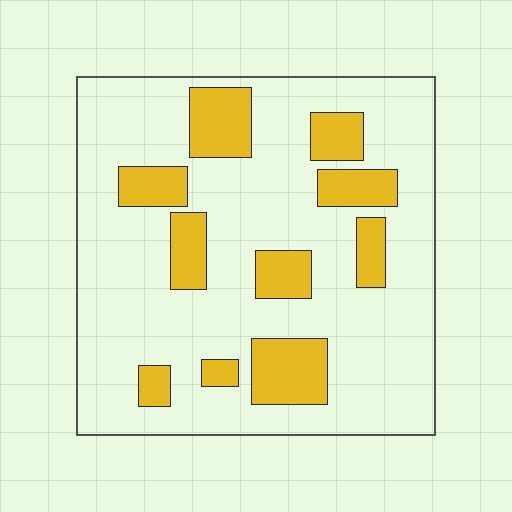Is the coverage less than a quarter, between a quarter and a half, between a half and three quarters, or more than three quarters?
Less than a quarter.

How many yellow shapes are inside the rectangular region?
10.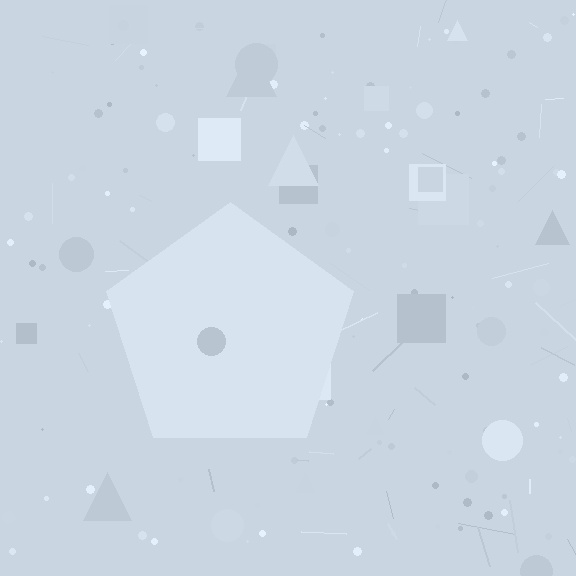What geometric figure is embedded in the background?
A pentagon is embedded in the background.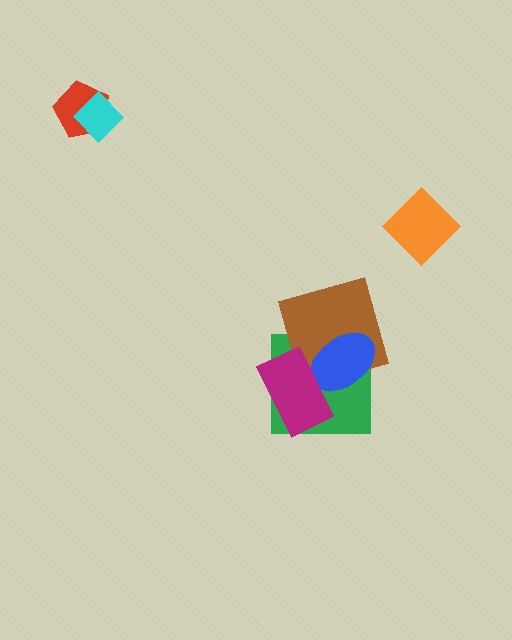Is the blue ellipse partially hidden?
Yes, it is partially covered by another shape.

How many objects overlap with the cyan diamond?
1 object overlaps with the cyan diamond.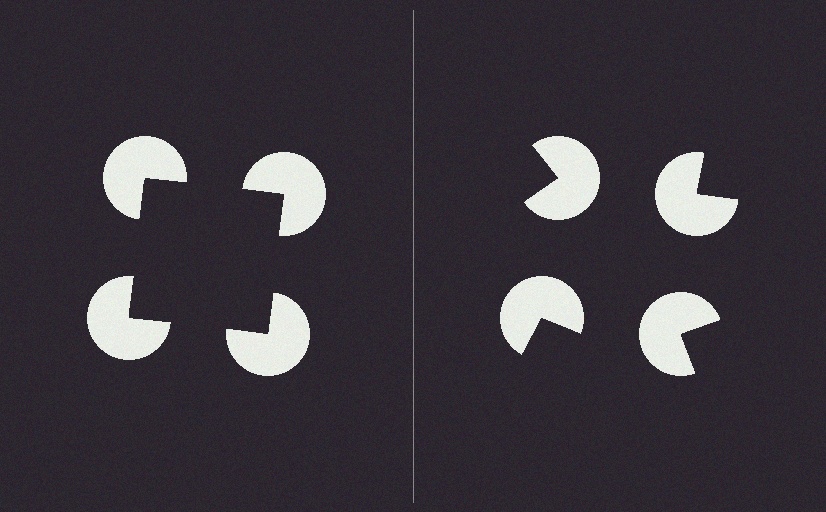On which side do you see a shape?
An illusory square appears on the left side. On the right side the wedge cuts are rotated, so no coherent shape forms.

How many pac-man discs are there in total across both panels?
8 — 4 on each side.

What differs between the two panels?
The pac-man discs are positioned identically on both sides; only the wedge orientations differ. On the left they align to a square; on the right they are misaligned.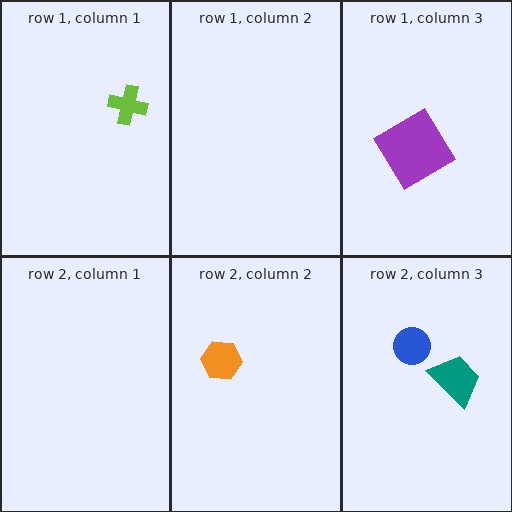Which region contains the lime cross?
The row 1, column 1 region.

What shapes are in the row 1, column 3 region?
The purple diamond.